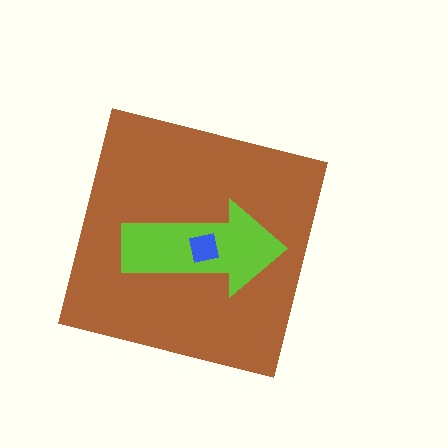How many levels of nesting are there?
3.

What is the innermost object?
The blue square.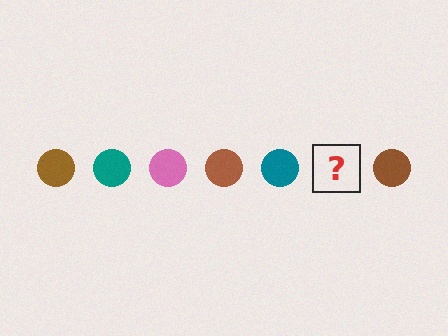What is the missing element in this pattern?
The missing element is a pink circle.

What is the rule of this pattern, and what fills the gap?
The rule is that the pattern cycles through brown, teal, pink circles. The gap should be filled with a pink circle.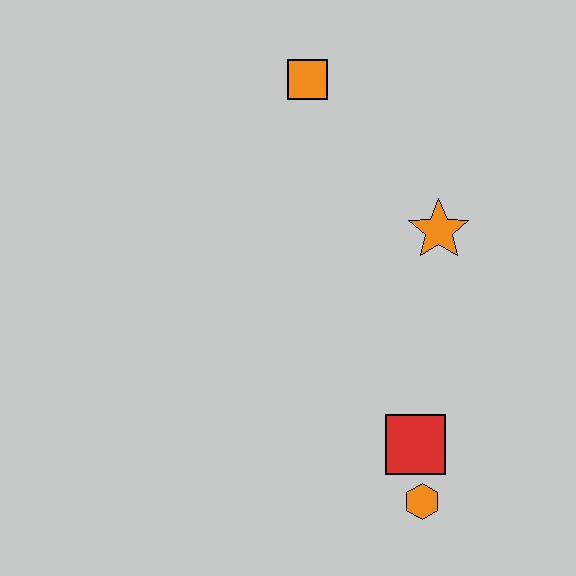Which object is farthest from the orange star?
The orange hexagon is farthest from the orange star.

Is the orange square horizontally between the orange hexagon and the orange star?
No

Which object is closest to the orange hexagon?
The red square is closest to the orange hexagon.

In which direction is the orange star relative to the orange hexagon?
The orange star is above the orange hexagon.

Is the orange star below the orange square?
Yes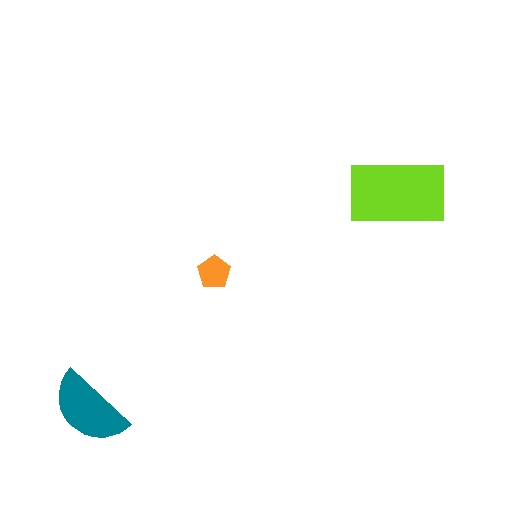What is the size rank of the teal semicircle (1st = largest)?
2nd.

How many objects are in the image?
There are 3 objects in the image.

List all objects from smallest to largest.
The orange pentagon, the teal semicircle, the lime rectangle.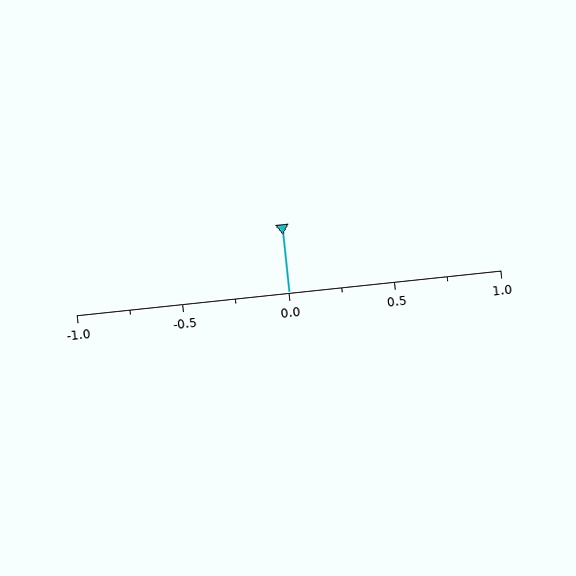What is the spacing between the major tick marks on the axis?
The major ticks are spaced 0.5 apart.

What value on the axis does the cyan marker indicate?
The marker indicates approximately 0.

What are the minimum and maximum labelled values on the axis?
The axis runs from -1.0 to 1.0.